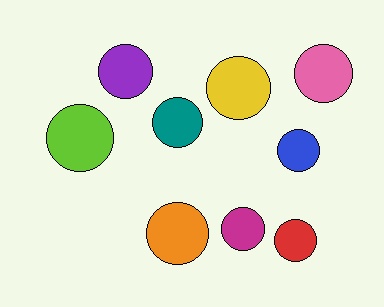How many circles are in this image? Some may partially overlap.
There are 9 circles.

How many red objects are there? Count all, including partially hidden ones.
There is 1 red object.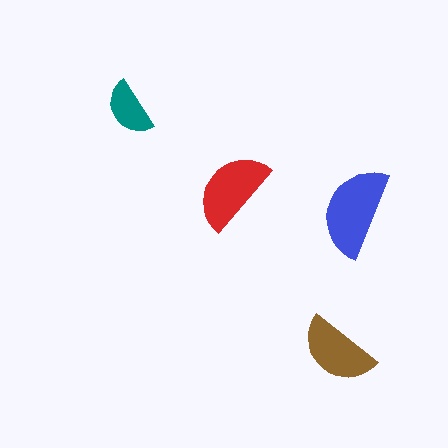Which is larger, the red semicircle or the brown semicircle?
The red one.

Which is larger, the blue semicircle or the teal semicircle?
The blue one.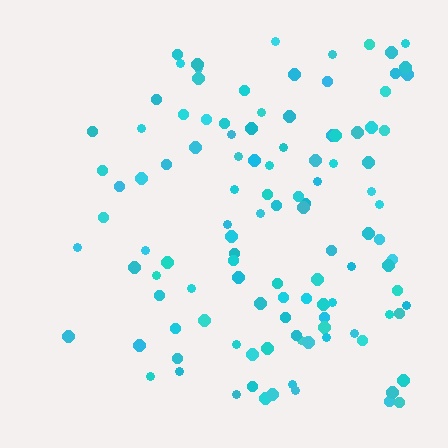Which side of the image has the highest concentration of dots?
The right.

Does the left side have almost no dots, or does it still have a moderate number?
Still a moderate number, just noticeably fewer than the right.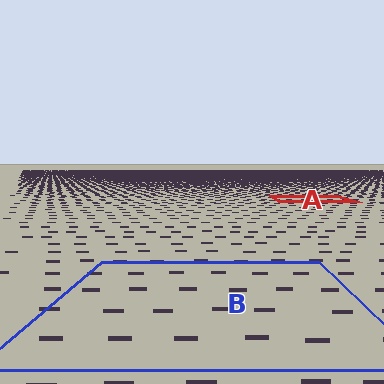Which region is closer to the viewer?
Region B is closer. The texture elements there are larger and more spread out.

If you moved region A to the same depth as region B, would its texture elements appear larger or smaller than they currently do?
They would appear larger. At a closer depth, the same texture elements are projected at a bigger on-screen size.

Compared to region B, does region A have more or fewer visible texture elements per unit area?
Region A has more texture elements per unit area — they are packed more densely because it is farther away.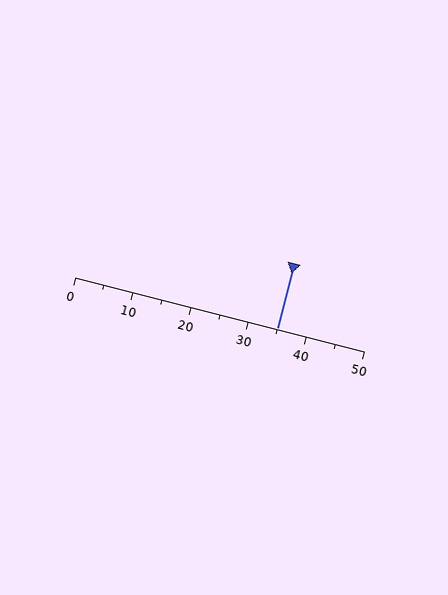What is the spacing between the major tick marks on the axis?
The major ticks are spaced 10 apart.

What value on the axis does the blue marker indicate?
The marker indicates approximately 35.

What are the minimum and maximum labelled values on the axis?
The axis runs from 0 to 50.